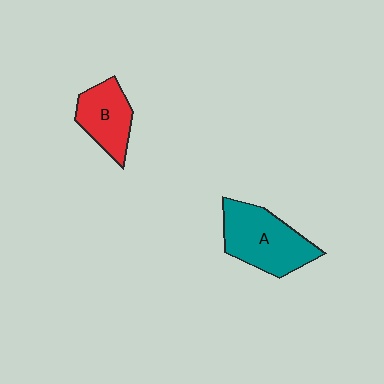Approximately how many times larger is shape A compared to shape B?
Approximately 1.5 times.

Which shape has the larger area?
Shape A (teal).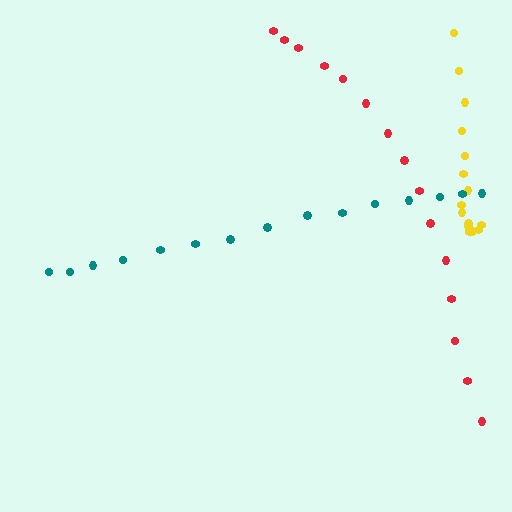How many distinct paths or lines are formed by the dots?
There are 3 distinct paths.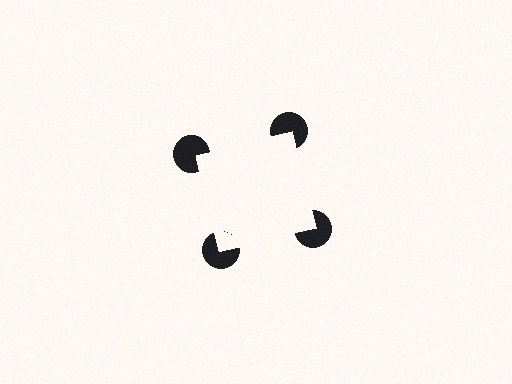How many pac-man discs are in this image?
There are 4 — one at each vertex of the illusory square.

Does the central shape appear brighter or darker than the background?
It typically appears slightly brighter than the background, even though no actual brightness change is drawn.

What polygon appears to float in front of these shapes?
An illusory square — its edges are inferred from the aligned wedge cuts in the pac-man discs, not physically drawn.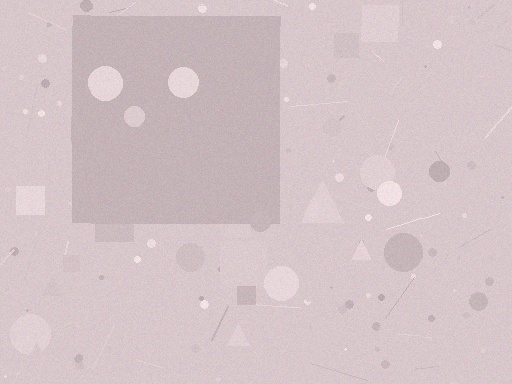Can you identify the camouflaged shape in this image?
The camouflaged shape is a square.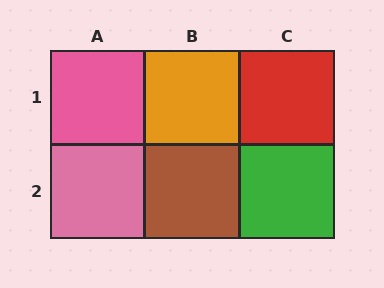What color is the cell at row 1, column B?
Orange.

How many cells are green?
1 cell is green.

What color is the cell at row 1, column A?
Pink.